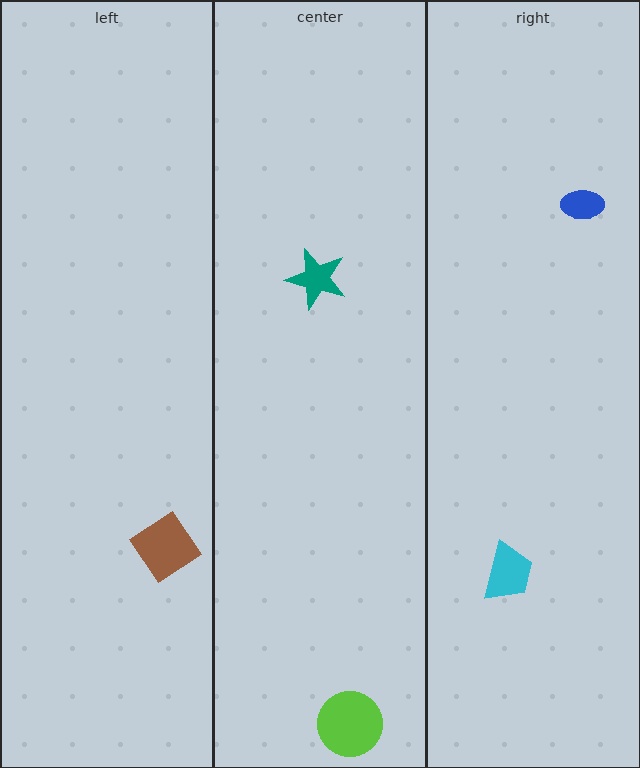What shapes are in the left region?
The brown diamond.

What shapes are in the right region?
The blue ellipse, the cyan trapezoid.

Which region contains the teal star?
The center region.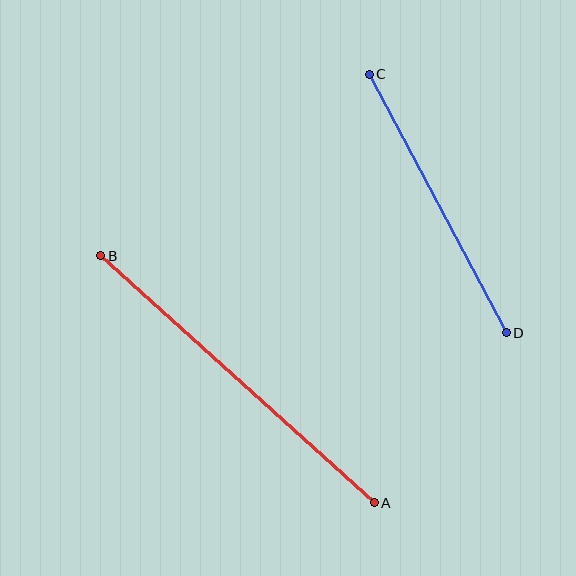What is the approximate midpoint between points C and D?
The midpoint is at approximately (438, 203) pixels.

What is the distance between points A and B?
The distance is approximately 369 pixels.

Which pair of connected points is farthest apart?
Points A and B are farthest apart.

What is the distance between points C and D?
The distance is approximately 293 pixels.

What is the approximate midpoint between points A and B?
The midpoint is at approximately (237, 379) pixels.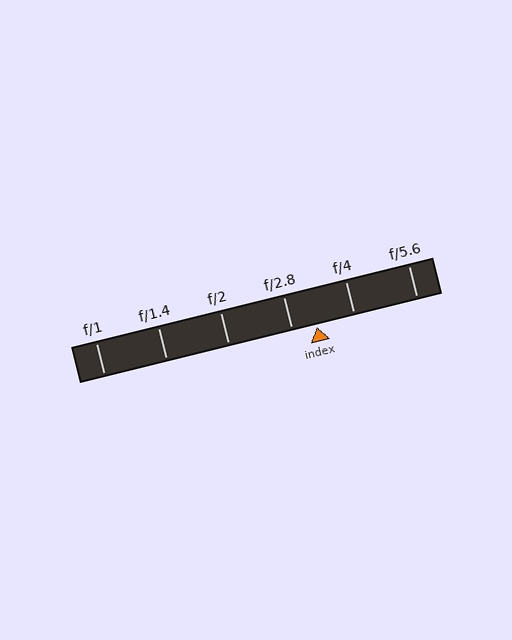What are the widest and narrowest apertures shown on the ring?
The widest aperture shown is f/1 and the narrowest is f/5.6.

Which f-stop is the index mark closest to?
The index mark is closest to f/2.8.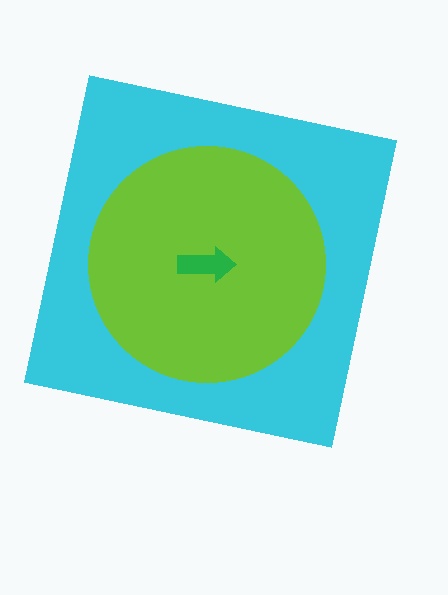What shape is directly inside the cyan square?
The lime circle.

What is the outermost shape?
The cyan square.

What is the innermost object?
The green arrow.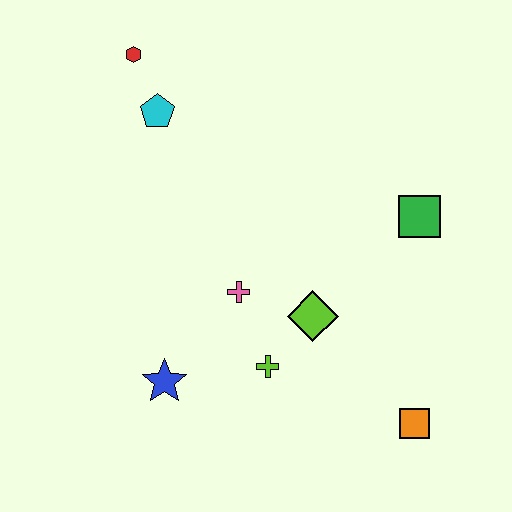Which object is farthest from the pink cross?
The red hexagon is farthest from the pink cross.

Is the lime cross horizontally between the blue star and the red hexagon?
No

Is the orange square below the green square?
Yes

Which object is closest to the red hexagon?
The cyan pentagon is closest to the red hexagon.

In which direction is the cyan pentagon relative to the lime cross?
The cyan pentagon is above the lime cross.